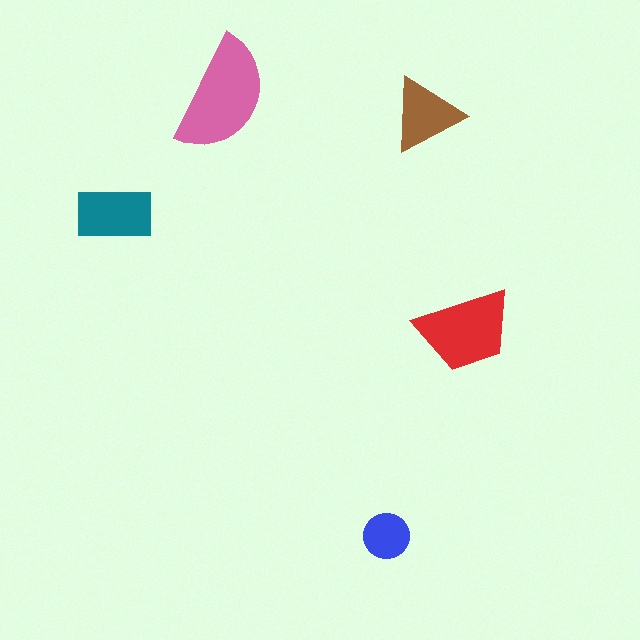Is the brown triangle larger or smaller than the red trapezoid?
Smaller.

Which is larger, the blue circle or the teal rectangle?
The teal rectangle.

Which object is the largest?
The pink semicircle.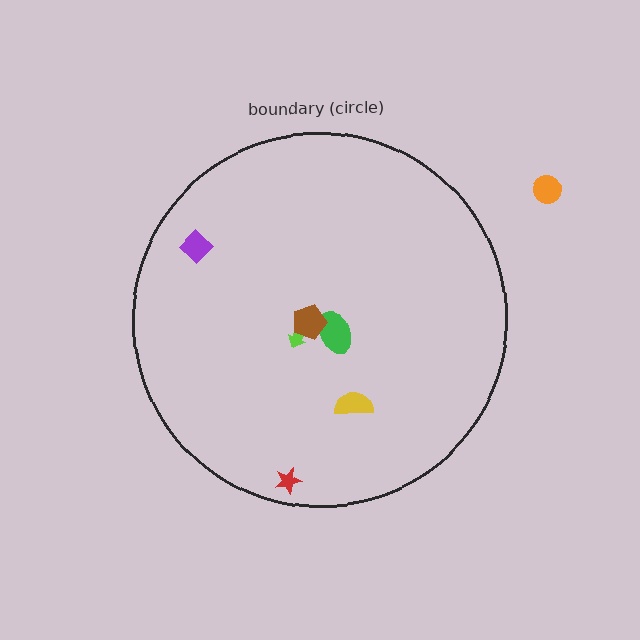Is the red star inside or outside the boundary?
Inside.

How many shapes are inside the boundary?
6 inside, 1 outside.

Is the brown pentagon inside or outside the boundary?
Inside.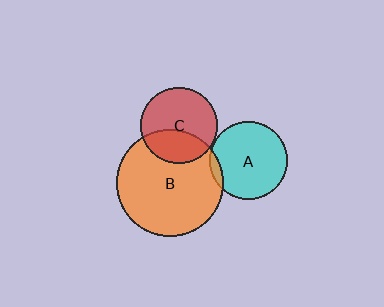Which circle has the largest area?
Circle B (orange).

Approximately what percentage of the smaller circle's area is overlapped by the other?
Approximately 35%.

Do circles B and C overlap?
Yes.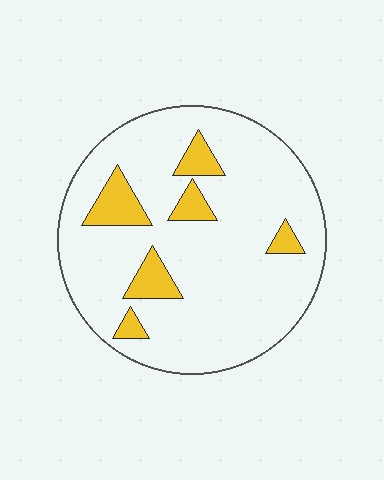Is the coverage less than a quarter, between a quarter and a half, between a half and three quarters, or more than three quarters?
Less than a quarter.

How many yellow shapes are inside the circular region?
6.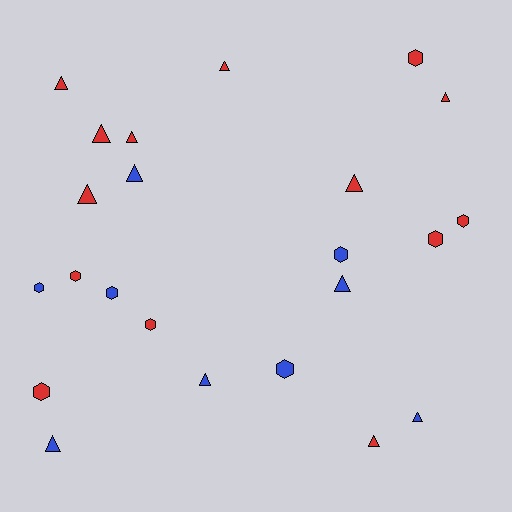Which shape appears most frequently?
Triangle, with 13 objects.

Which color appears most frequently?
Red, with 14 objects.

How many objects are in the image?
There are 23 objects.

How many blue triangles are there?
There are 5 blue triangles.